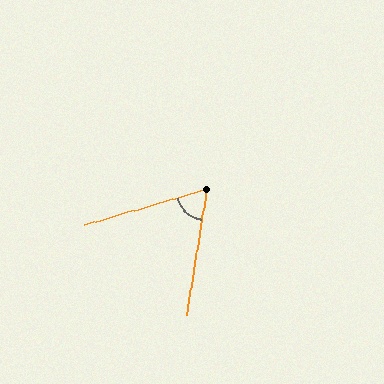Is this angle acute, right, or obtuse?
It is acute.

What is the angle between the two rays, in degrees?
Approximately 64 degrees.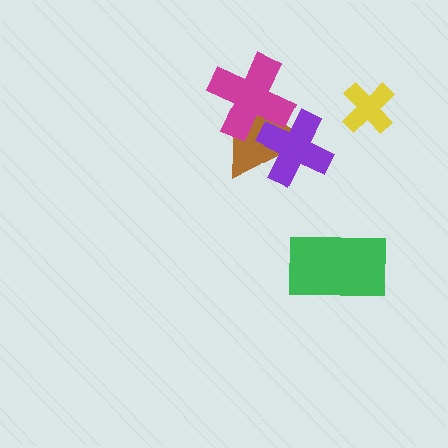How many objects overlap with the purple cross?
2 objects overlap with the purple cross.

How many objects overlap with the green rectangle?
0 objects overlap with the green rectangle.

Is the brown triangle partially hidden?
Yes, it is partially covered by another shape.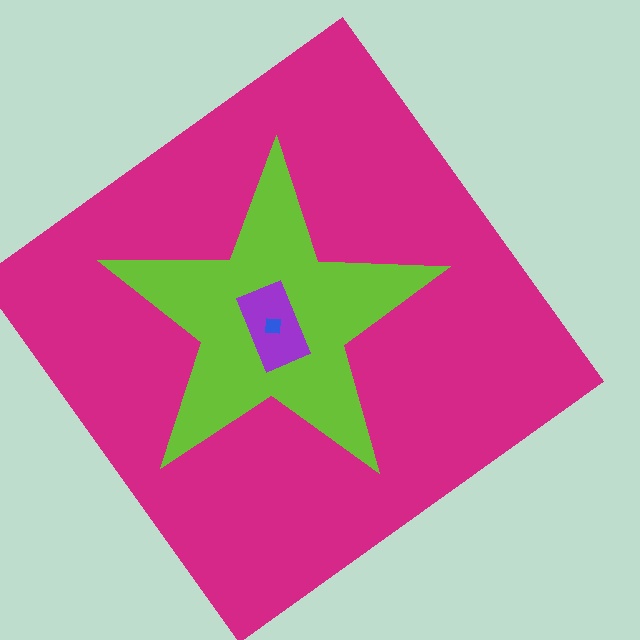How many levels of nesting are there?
4.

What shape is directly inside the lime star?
The purple rectangle.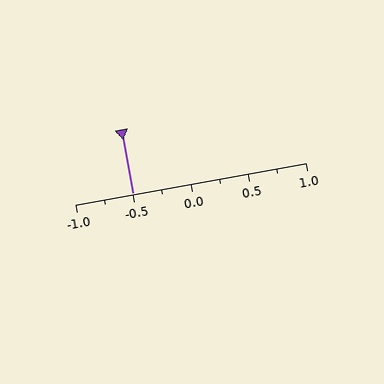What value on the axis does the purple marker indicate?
The marker indicates approximately -0.5.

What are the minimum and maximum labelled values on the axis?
The axis runs from -1.0 to 1.0.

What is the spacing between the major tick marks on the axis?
The major ticks are spaced 0.5 apart.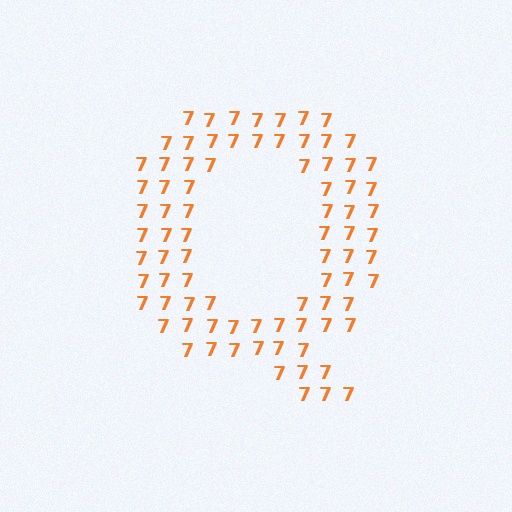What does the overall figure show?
The overall figure shows the letter Q.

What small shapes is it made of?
It is made of small digit 7's.